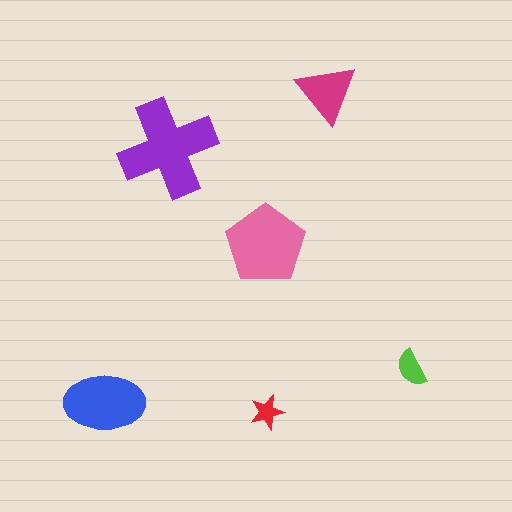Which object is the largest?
The purple cross.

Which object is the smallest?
The red star.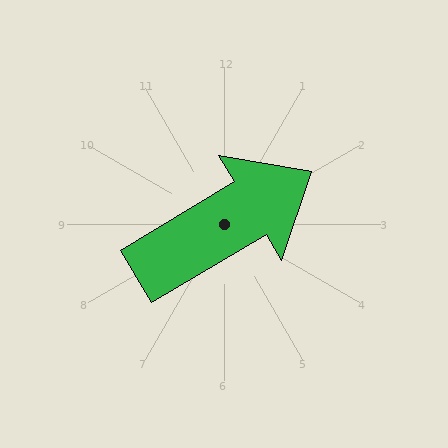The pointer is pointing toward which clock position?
Roughly 2 o'clock.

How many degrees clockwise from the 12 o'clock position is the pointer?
Approximately 59 degrees.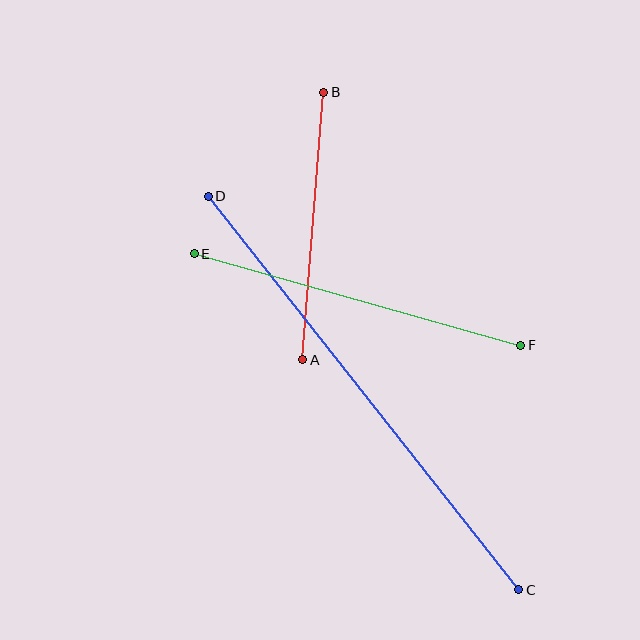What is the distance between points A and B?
The distance is approximately 269 pixels.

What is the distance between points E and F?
The distance is approximately 339 pixels.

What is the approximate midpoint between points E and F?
The midpoint is at approximately (357, 300) pixels.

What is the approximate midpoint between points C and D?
The midpoint is at approximately (363, 393) pixels.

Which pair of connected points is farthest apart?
Points C and D are farthest apart.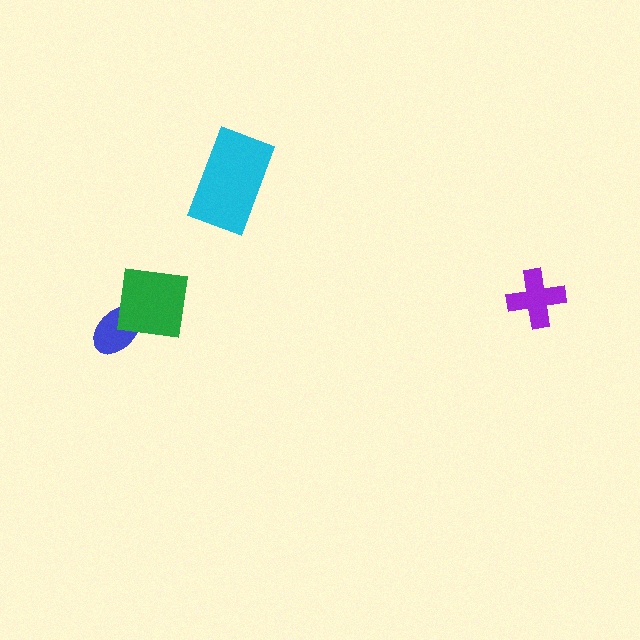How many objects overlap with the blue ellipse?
1 object overlaps with the blue ellipse.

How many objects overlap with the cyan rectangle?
0 objects overlap with the cyan rectangle.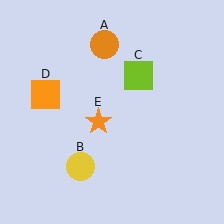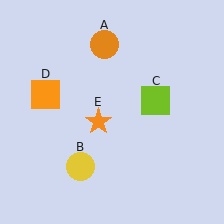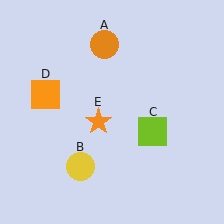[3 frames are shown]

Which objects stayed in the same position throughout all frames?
Orange circle (object A) and yellow circle (object B) and orange square (object D) and orange star (object E) remained stationary.